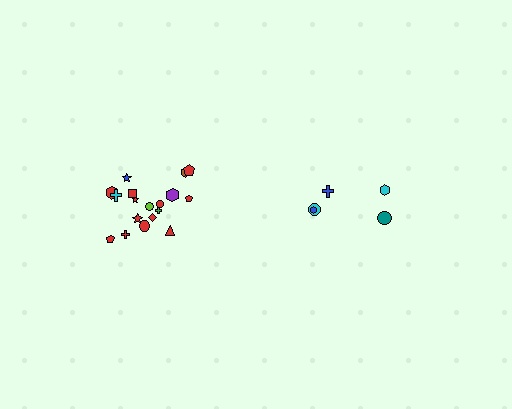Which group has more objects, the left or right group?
The left group.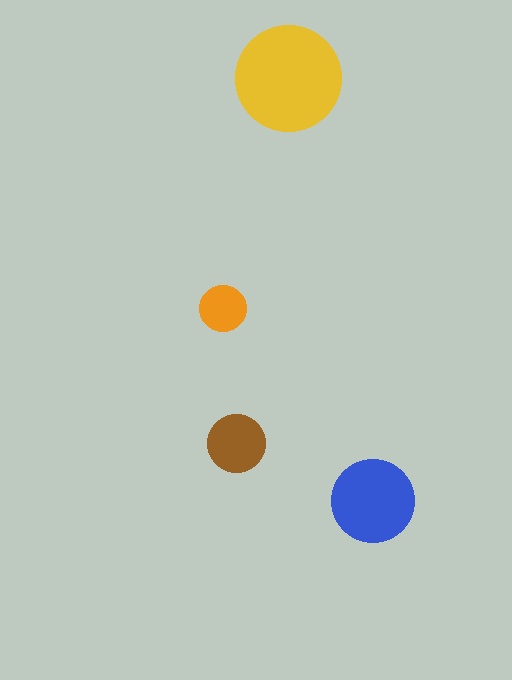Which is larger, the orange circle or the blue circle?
The blue one.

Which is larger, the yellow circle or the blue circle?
The yellow one.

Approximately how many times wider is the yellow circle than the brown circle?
About 2 times wider.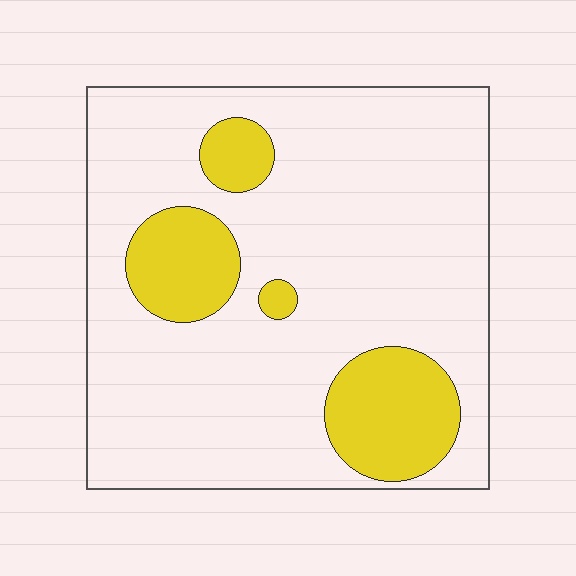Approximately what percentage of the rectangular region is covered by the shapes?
Approximately 20%.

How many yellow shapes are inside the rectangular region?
4.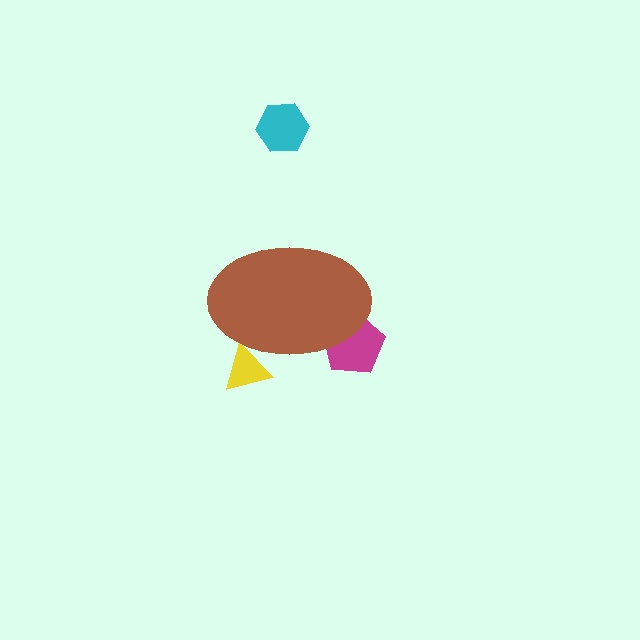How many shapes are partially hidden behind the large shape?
2 shapes are partially hidden.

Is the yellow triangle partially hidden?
Yes, the yellow triangle is partially hidden behind the brown ellipse.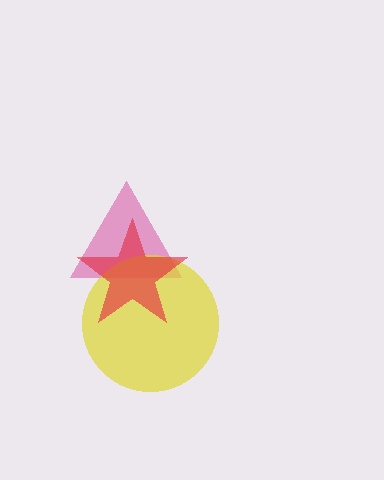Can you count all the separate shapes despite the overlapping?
Yes, there are 3 separate shapes.